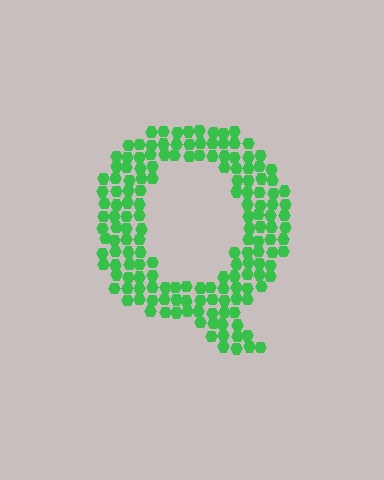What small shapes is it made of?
It is made of small hexagons.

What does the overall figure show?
The overall figure shows the letter Q.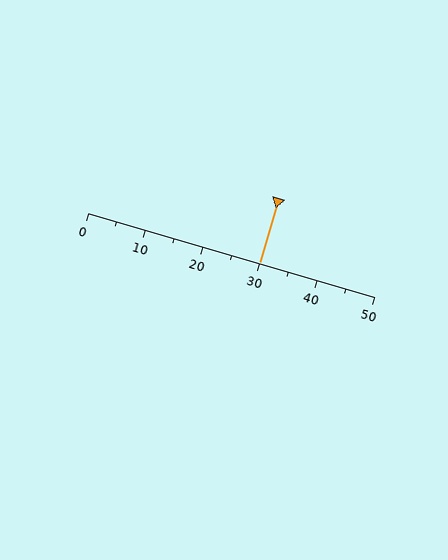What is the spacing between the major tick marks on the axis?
The major ticks are spaced 10 apart.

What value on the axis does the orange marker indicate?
The marker indicates approximately 30.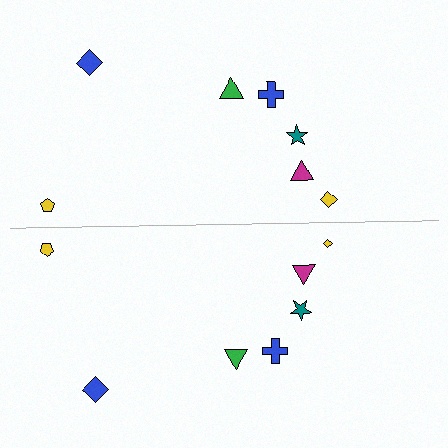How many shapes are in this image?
There are 14 shapes in this image.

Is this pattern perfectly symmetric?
No, the pattern is not perfectly symmetric. The yellow diamond on the bottom side has a different size than its mirror counterpart.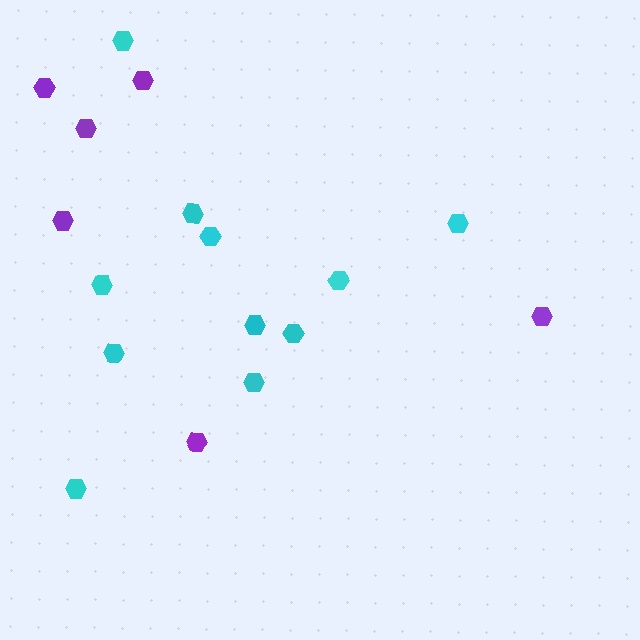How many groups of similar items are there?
There are 2 groups: one group of cyan hexagons (11) and one group of purple hexagons (6).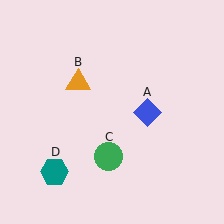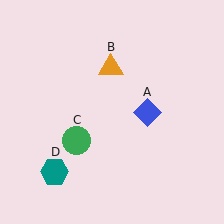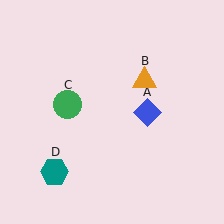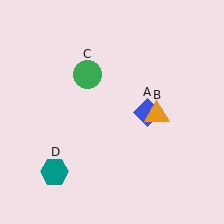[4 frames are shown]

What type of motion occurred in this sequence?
The orange triangle (object B), green circle (object C) rotated clockwise around the center of the scene.